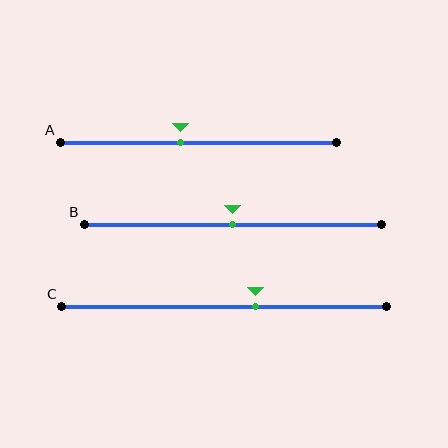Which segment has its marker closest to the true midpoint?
Segment B has its marker closest to the true midpoint.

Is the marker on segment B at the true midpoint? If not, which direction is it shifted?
Yes, the marker on segment B is at the true midpoint.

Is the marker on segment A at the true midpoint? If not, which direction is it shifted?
No, the marker on segment A is shifted to the left by about 6% of the segment length.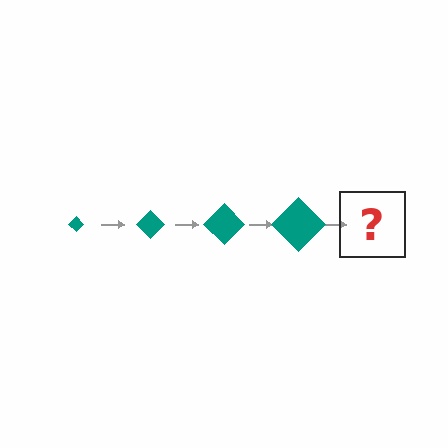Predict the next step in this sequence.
The next step is a teal diamond, larger than the previous one.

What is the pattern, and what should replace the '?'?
The pattern is that the diamond gets progressively larger each step. The '?' should be a teal diamond, larger than the previous one.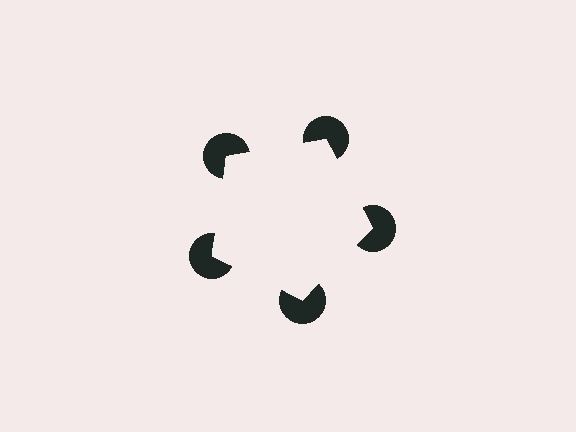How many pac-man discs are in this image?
There are 5 — one at each vertex of the illusory pentagon.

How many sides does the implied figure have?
5 sides.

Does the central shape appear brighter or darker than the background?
It typically appears slightly brighter than the background, even though no actual brightness change is drawn.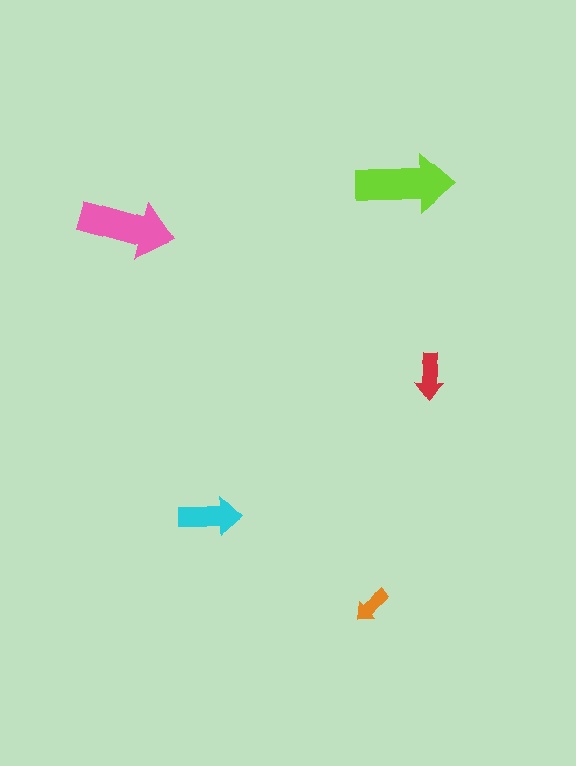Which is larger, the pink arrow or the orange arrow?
The pink one.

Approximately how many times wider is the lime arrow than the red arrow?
About 2 times wider.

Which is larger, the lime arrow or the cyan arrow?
The lime one.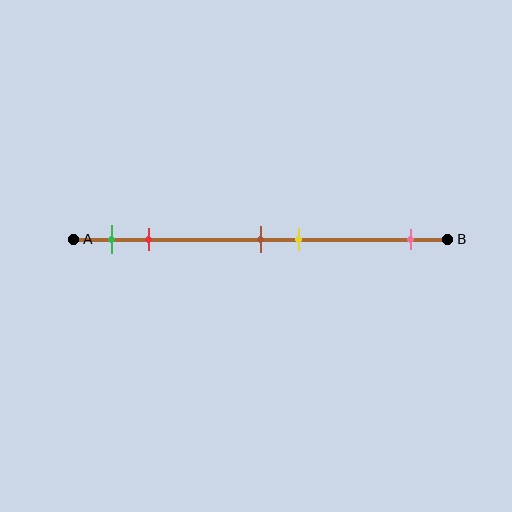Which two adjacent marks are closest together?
The brown and yellow marks are the closest adjacent pair.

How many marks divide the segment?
There are 5 marks dividing the segment.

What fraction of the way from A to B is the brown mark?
The brown mark is approximately 50% (0.5) of the way from A to B.